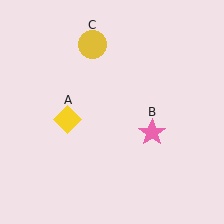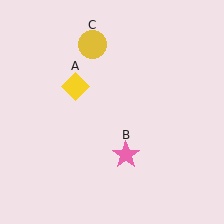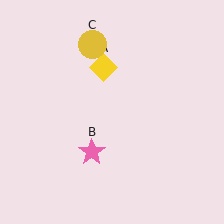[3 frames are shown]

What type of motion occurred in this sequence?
The yellow diamond (object A), pink star (object B) rotated clockwise around the center of the scene.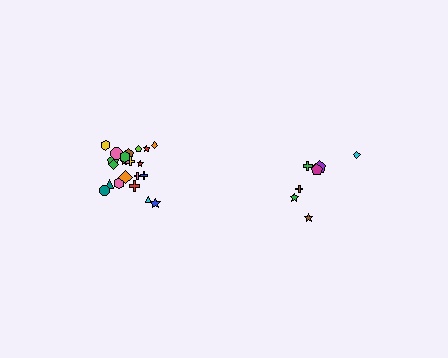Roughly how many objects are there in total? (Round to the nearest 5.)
Roughly 30 objects in total.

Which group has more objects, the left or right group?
The left group.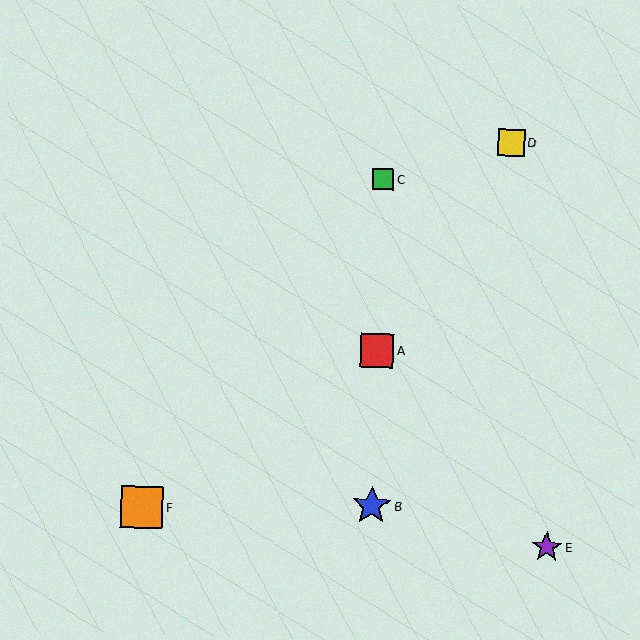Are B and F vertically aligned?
No, B is at x≈371 and F is at x≈142.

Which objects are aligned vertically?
Objects A, B, C are aligned vertically.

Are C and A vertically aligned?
Yes, both are at x≈383.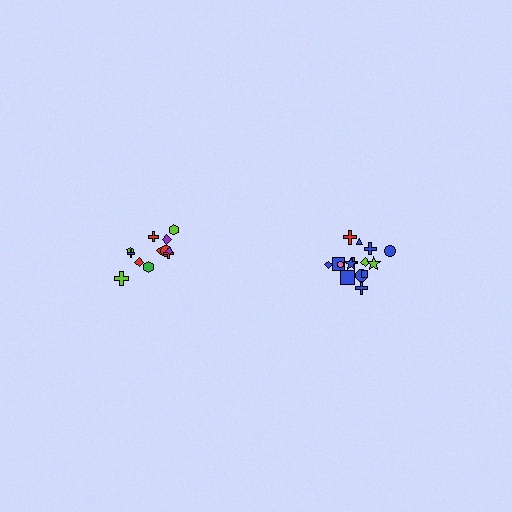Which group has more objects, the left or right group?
The right group.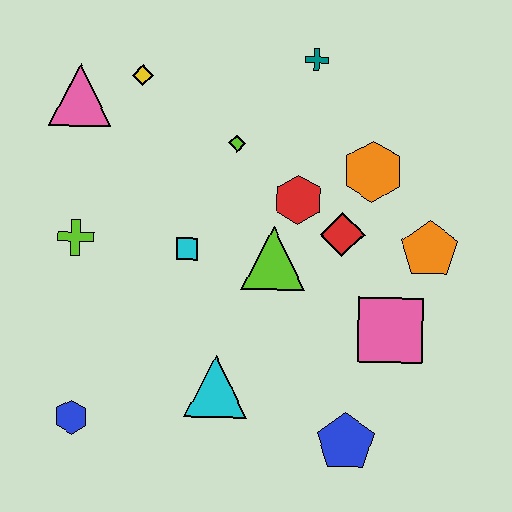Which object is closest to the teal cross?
The lime diamond is closest to the teal cross.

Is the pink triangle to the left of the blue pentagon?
Yes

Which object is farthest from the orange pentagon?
The blue hexagon is farthest from the orange pentagon.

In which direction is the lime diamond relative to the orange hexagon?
The lime diamond is to the left of the orange hexagon.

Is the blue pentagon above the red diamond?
No